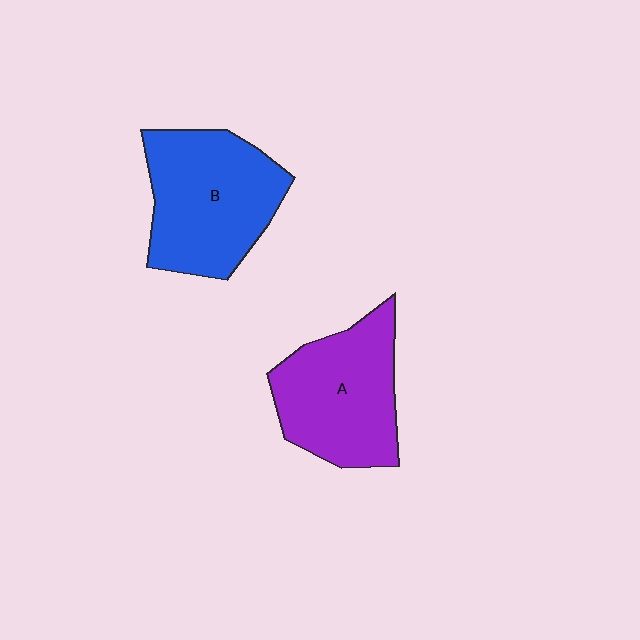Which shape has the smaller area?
Shape A (purple).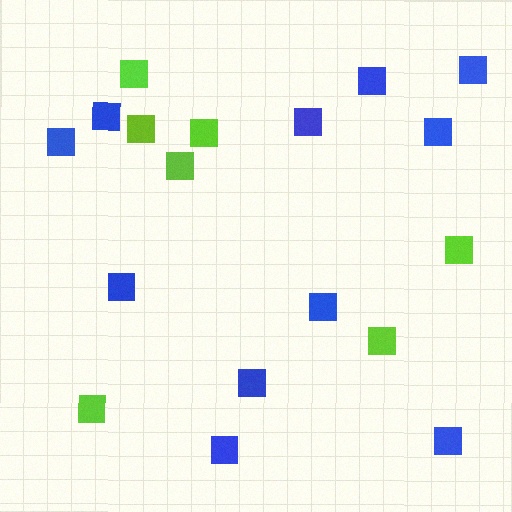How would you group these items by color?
There are 2 groups: one group of blue squares (11) and one group of lime squares (7).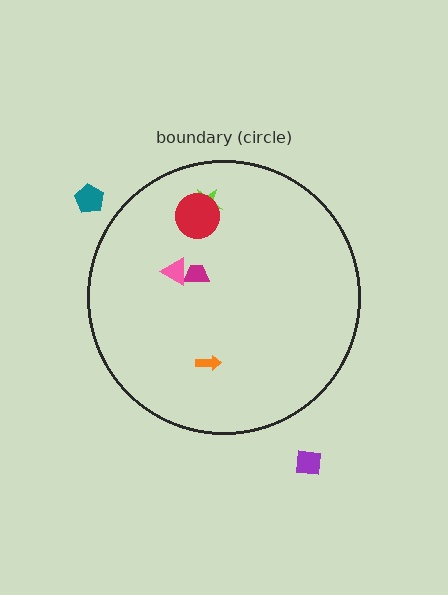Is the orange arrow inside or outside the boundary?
Inside.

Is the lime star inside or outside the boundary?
Inside.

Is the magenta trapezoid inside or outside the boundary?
Inside.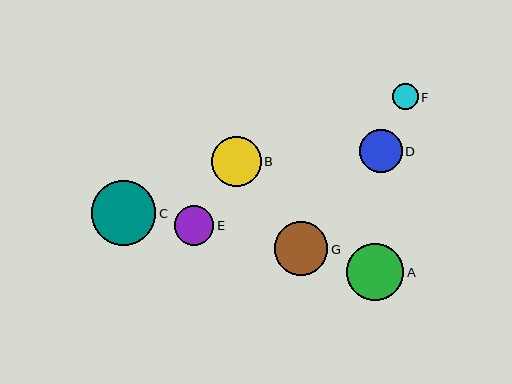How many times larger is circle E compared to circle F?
Circle E is approximately 1.6 times the size of circle F.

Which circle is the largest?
Circle C is the largest with a size of approximately 64 pixels.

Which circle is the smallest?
Circle F is the smallest with a size of approximately 26 pixels.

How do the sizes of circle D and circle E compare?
Circle D and circle E are approximately the same size.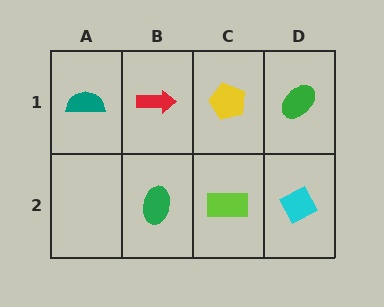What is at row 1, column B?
A red arrow.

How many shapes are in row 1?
4 shapes.